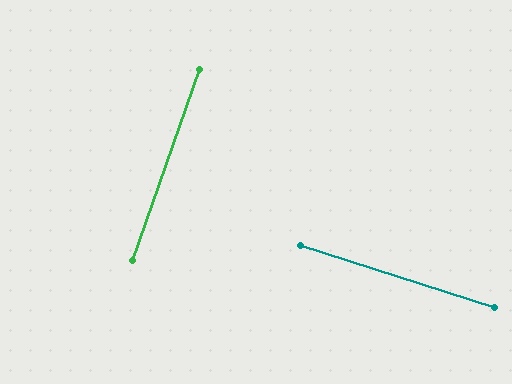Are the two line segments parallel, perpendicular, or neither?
Perpendicular — they meet at approximately 88°.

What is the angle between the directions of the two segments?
Approximately 88 degrees.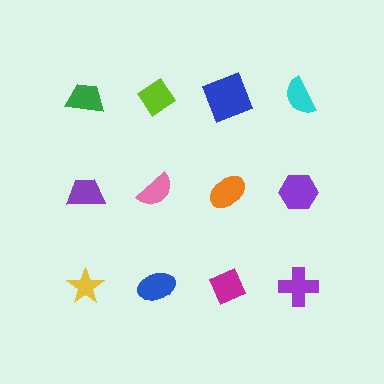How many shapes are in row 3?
4 shapes.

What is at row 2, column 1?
A purple trapezoid.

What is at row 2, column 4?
A purple hexagon.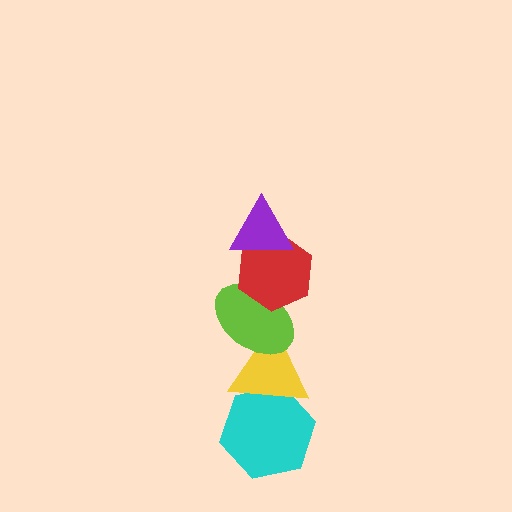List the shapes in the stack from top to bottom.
From top to bottom: the purple triangle, the red hexagon, the lime ellipse, the yellow triangle, the cyan hexagon.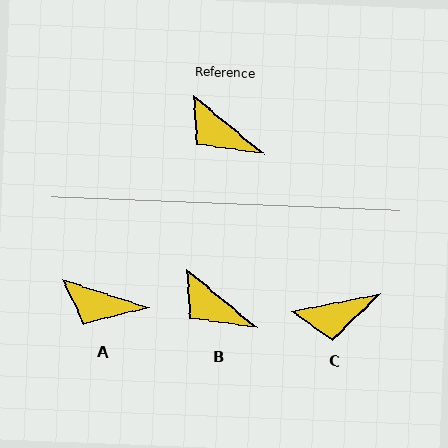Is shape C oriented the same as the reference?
No, it is off by about 51 degrees.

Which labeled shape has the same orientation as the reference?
B.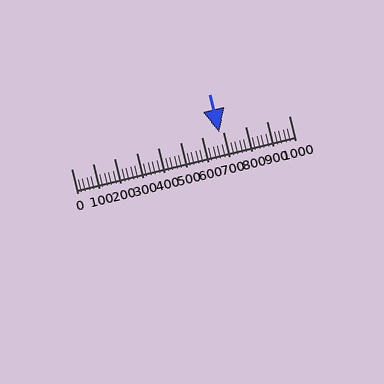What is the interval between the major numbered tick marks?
The major tick marks are spaced 100 units apart.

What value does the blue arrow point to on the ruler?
The blue arrow points to approximately 680.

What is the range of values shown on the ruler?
The ruler shows values from 0 to 1000.